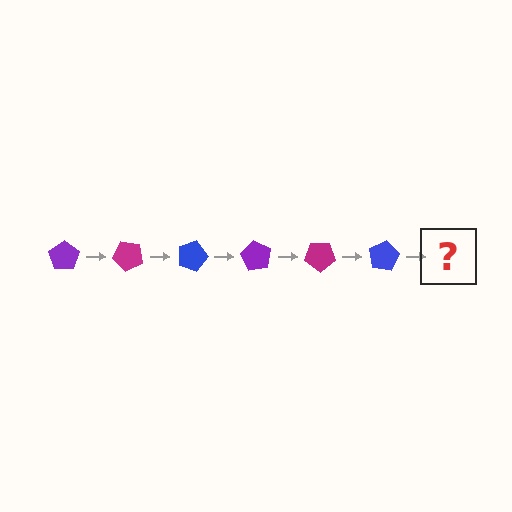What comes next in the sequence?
The next element should be a purple pentagon, rotated 270 degrees from the start.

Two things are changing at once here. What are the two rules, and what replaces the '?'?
The two rules are that it rotates 45 degrees each step and the color cycles through purple, magenta, and blue. The '?' should be a purple pentagon, rotated 270 degrees from the start.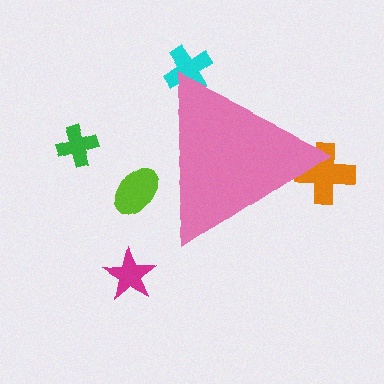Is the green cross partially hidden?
No, the green cross is fully visible.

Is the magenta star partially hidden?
No, the magenta star is fully visible.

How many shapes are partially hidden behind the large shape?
3 shapes are partially hidden.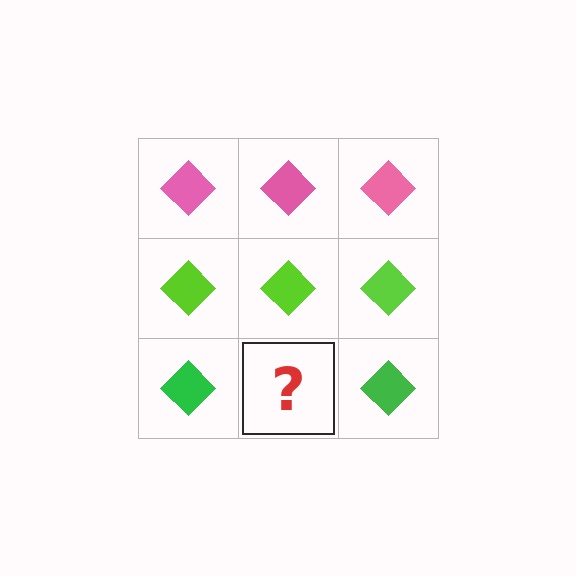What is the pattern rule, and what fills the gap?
The rule is that each row has a consistent color. The gap should be filled with a green diamond.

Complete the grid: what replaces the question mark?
The question mark should be replaced with a green diamond.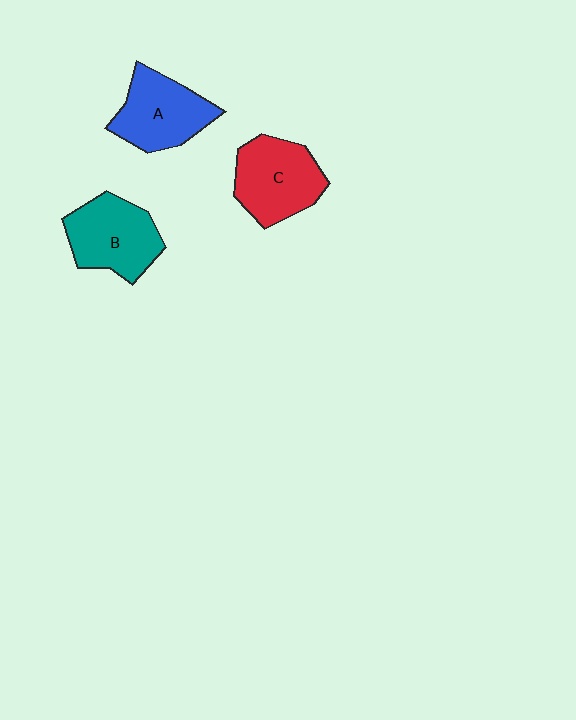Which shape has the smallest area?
Shape A (blue).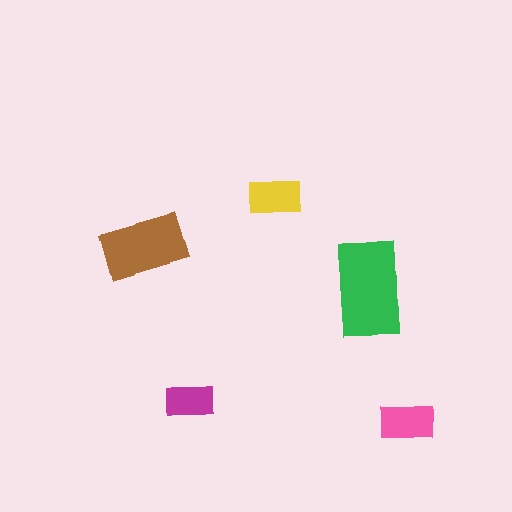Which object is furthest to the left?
The brown rectangle is leftmost.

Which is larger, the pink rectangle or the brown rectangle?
The brown one.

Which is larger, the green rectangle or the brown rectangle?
The green one.